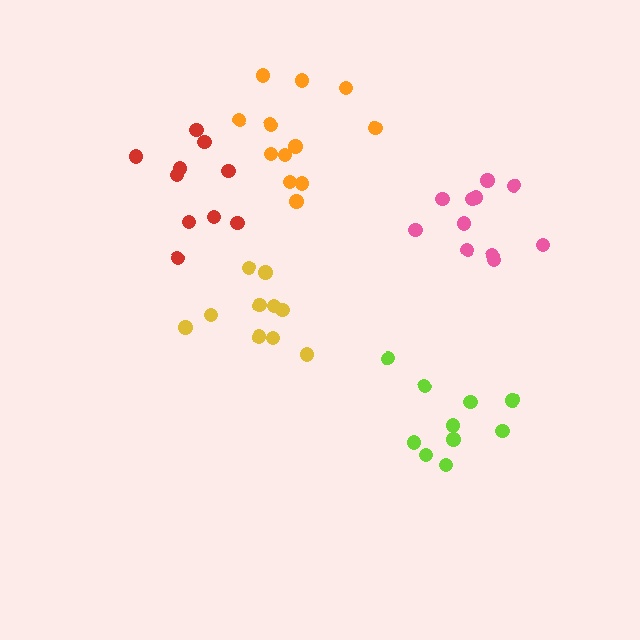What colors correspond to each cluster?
The clusters are colored: orange, lime, yellow, red, pink.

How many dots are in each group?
Group 1: 12 dots, Group 2: 10 dots, Group 3: 10 dots, Group 4: 10 dots, Group 5: 11 dots (53 total).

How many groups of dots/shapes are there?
There are 5 groups.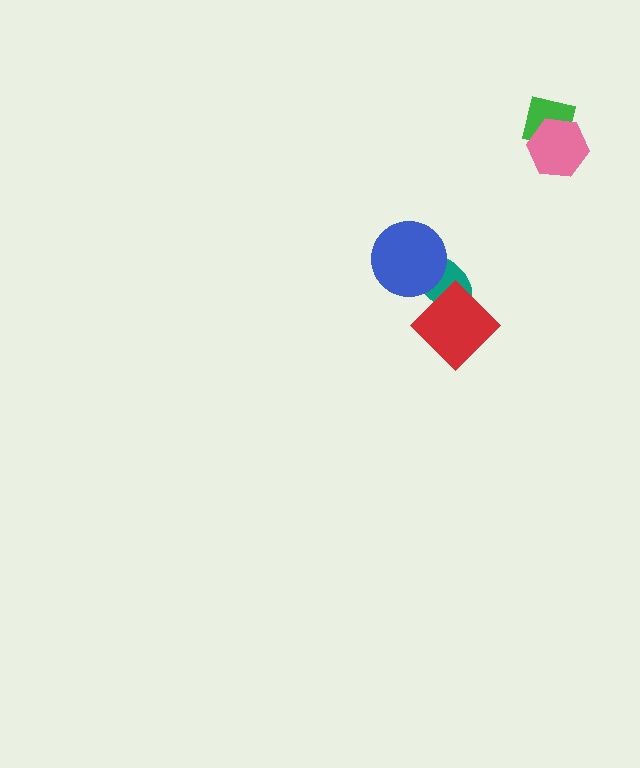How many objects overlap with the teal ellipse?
2 objects overlap with the teal ellipse.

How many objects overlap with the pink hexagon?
1 object overlaps with the pink hexagon.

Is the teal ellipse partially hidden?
Yes, it is partially covered by another shape.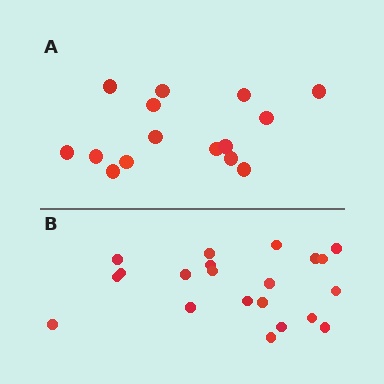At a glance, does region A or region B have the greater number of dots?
Region B (the bottom region) has more dots.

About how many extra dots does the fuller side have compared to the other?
Region B has about 6 more dots than region A.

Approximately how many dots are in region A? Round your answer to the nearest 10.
About 20 dots. (The exact count is 15, which rounds to 20.)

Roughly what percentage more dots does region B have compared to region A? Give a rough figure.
About 40% more.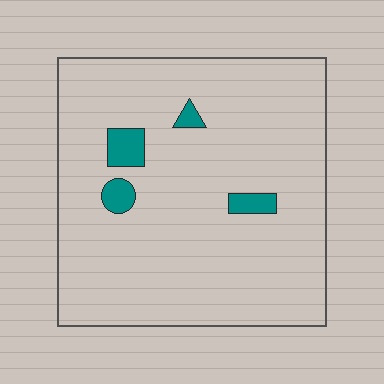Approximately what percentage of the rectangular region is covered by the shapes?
Approximately 5%.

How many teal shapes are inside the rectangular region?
4.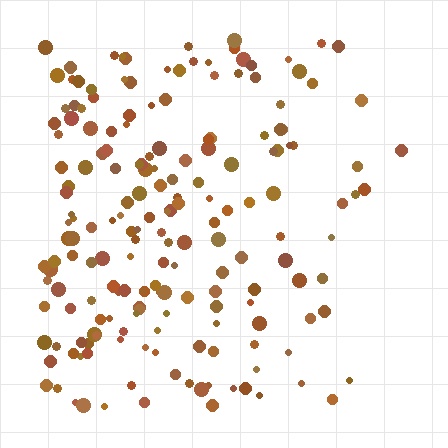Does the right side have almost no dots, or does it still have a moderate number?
Still a moderate number, just noticeably fewer than the left.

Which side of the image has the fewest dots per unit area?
The right.